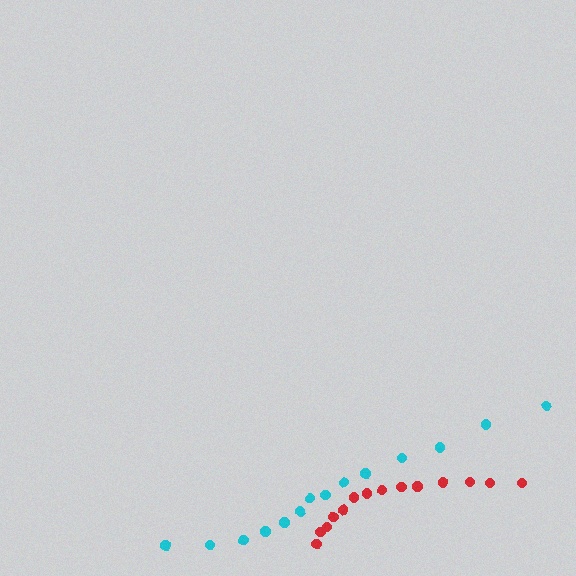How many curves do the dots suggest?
There are 2 distinct paths.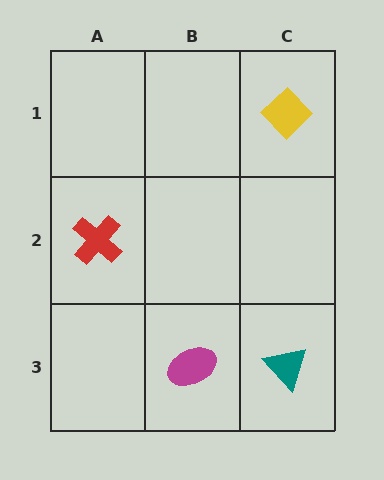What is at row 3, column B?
A magenta ellipse.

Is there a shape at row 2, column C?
No, that cell is empty.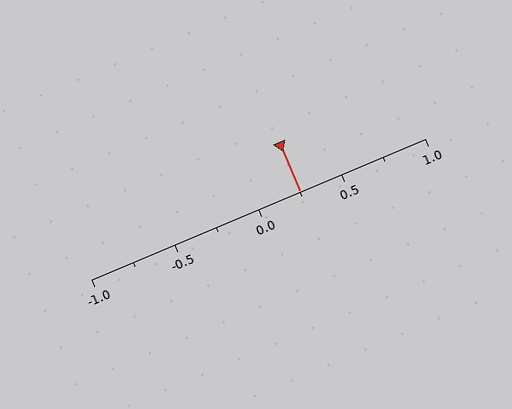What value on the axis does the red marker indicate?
The marker indicates approximately 0.25.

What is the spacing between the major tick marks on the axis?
The major ticks are spaced 0.5 apart.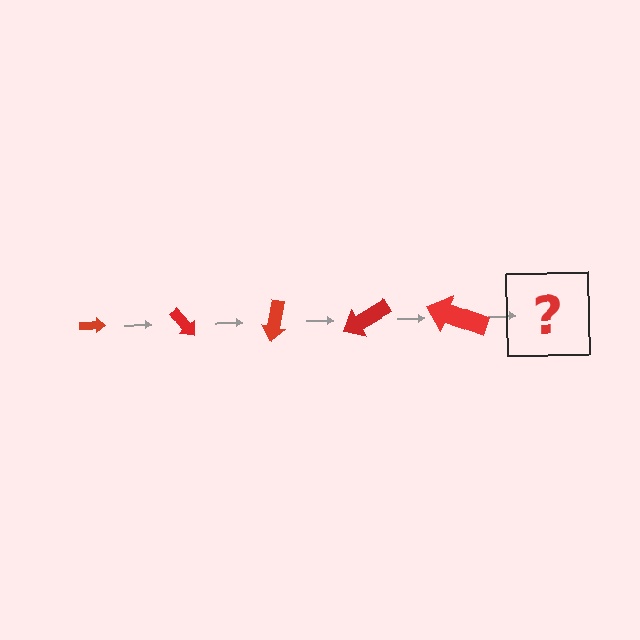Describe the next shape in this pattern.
It should be an arrow, larger than the previous one and rotated 250 degrees from the start.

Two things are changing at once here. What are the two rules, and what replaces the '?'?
The two rules are that the arrow grows larger each step and it rotates 50 degrees each step. The '?' should be an arrow, larger than the previous one and rotated 250 degrees from the start.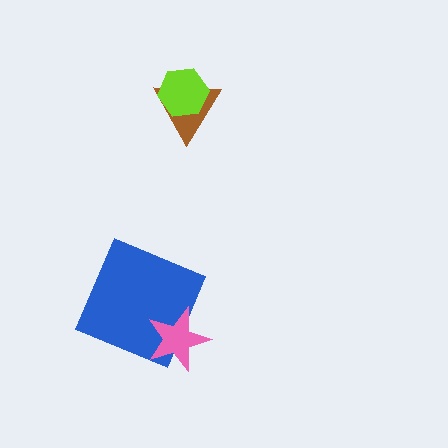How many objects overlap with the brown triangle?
1 object overlaps with the brown triangle.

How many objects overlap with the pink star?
1 object overlaps with the pink star.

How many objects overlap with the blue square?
1 object overlaps with the blue square.